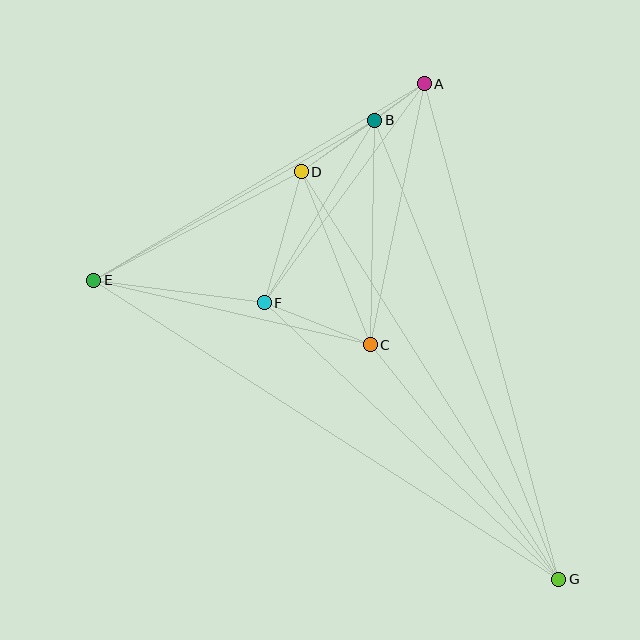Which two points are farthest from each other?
Points E and G are farthest from each other.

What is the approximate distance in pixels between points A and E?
The distance between A and E is approximately 385 pixels.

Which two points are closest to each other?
Points A and B are closest to each other.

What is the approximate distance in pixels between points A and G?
The distance between A and G is approximately 513 pixels.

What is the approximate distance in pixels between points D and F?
The distance between D and F is approximately 136 pixels.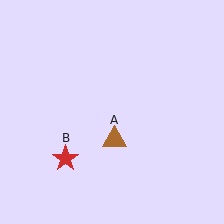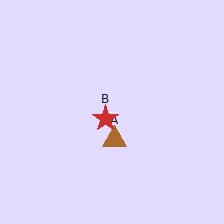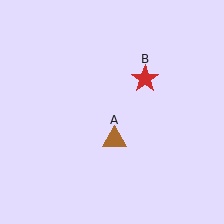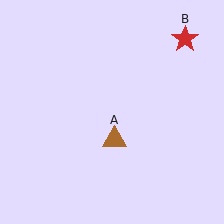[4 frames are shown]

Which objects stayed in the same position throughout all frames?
Brown triangle (object A) remained stationary.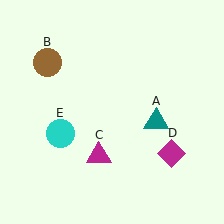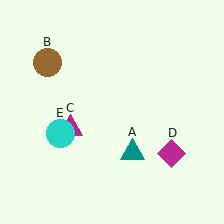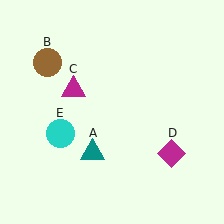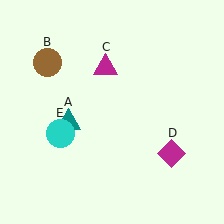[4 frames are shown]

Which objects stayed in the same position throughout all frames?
Brown circle (object B) and magenta diamond (object D) and cyan circle (object E) remained stationary.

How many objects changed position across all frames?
2 objects changed position: teal triangle (object A), magenta triangle (object C).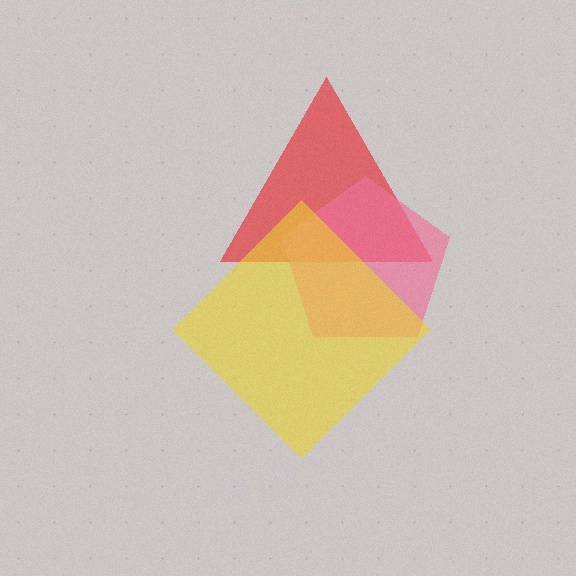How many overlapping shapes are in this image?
There are 3 overlapping shapes in the image.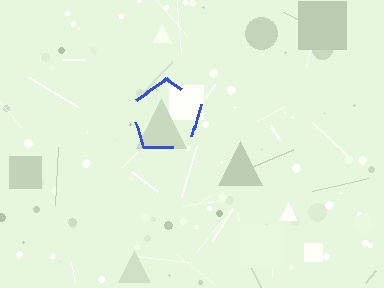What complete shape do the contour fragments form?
The contour fragments form a pentagon.